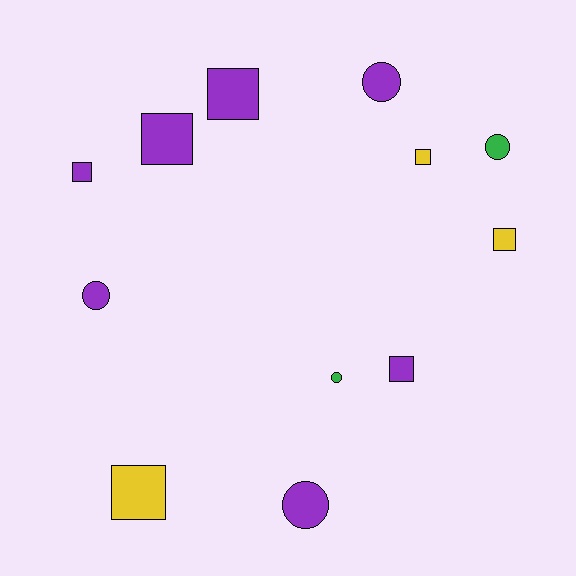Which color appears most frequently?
Purple, with 7 objects.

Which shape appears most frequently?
Square, with 7 objects.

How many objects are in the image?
There are 12 objects.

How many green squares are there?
There are no green squares.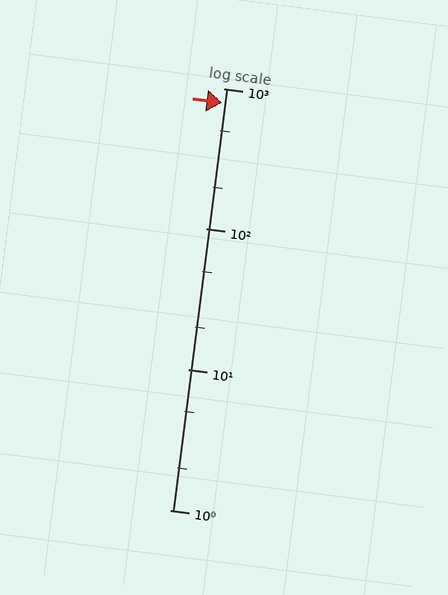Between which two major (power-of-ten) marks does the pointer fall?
The pointer is between 100 and 1000.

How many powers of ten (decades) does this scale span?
The scale spans 3 decades, from 1 to 1000.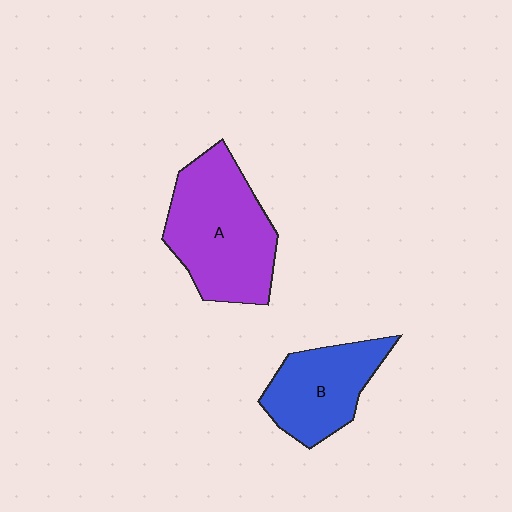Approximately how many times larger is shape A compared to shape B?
Approximately 1.5 times.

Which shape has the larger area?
Shape A (purple).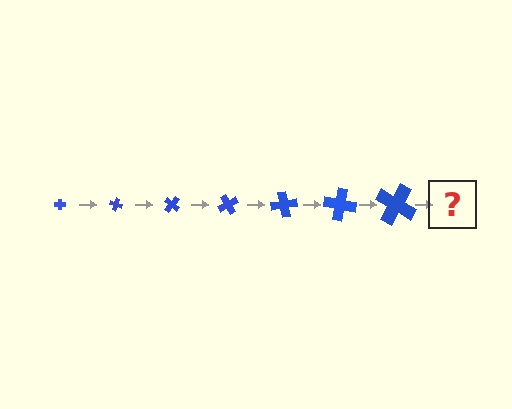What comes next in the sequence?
The next element should be a cross, larger than the previous one and rotated 140 degrees from the start.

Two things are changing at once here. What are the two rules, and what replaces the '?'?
The two rules are that the cross grows larger each step and it rotates 20 degrees each step. The '?' should be a cross, larger than the previous one and rotated 140 degrees from the start.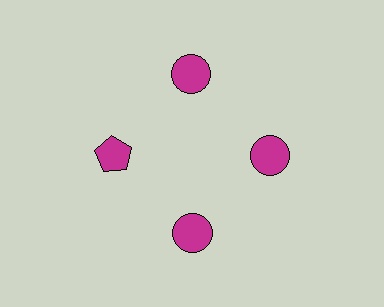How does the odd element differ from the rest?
It has a different shape: pentagon instead of circle.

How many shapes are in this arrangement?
There are 4 shapes arranged in a ring pattern.